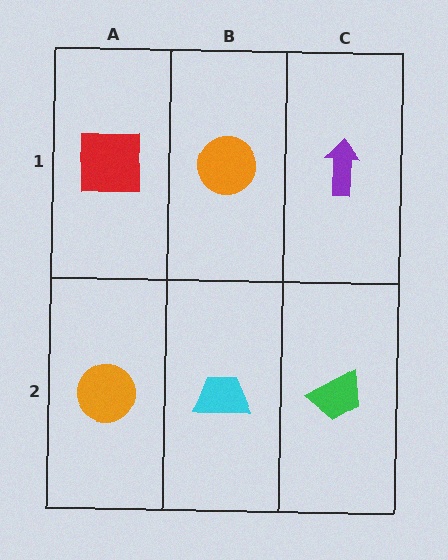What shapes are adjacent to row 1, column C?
A green trapezoid (row 2, column C), an orange circle (row 1, column B).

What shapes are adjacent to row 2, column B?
An orange circle (row 1, column B), an orange circle (row 2, column A), a green trapezoid (row 2, column C).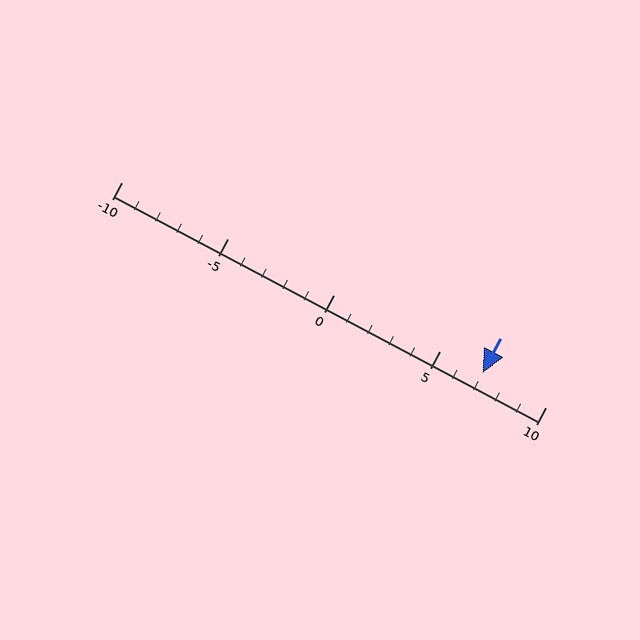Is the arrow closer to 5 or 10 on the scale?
The arrow is closer to 5.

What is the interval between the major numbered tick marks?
The major tick marks are spaced 5 units apart.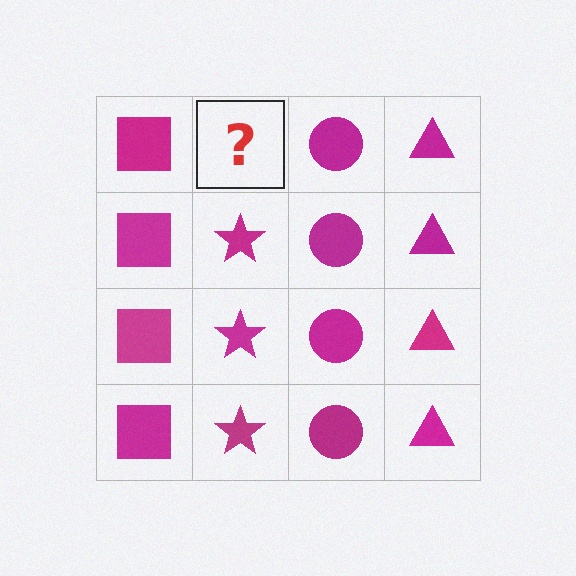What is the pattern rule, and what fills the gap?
The rule is that each column has a consistent shape. The gap should be filled with a magenta star.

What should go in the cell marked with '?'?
The missing cell should contain a magenta star.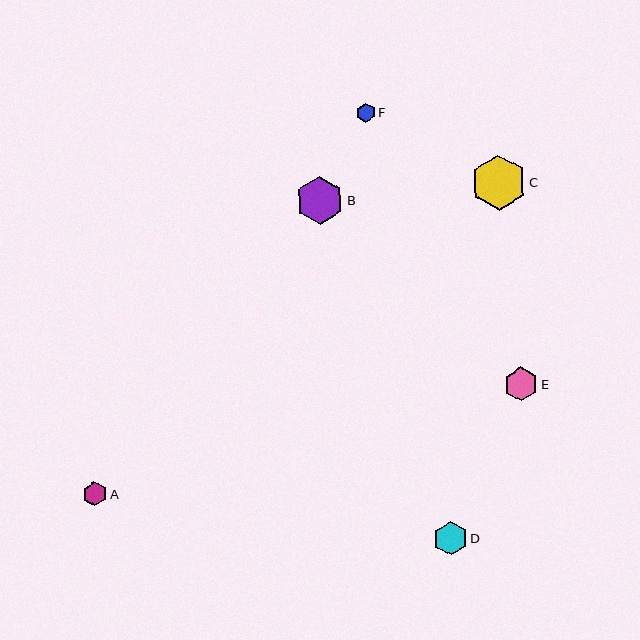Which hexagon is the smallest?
Hexagon F is the smallest with a size of approximately 19 pixels.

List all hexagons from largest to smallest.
From largest to smallest: C, B, D, E, A, F.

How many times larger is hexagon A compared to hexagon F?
Hexagon A is approximately 1.3 times the size of hexagon F.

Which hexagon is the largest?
Hexagon C is the largest with a size of approximately 55 pixels.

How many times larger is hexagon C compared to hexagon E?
Hexagon C is approximately 1.7 times the size of hexagon E.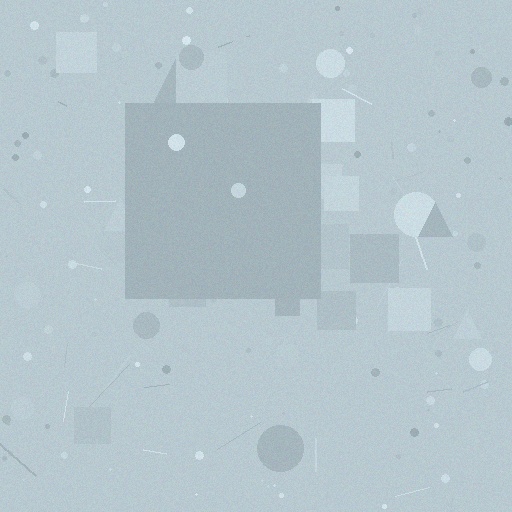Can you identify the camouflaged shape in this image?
The camouflaged shape is a square.